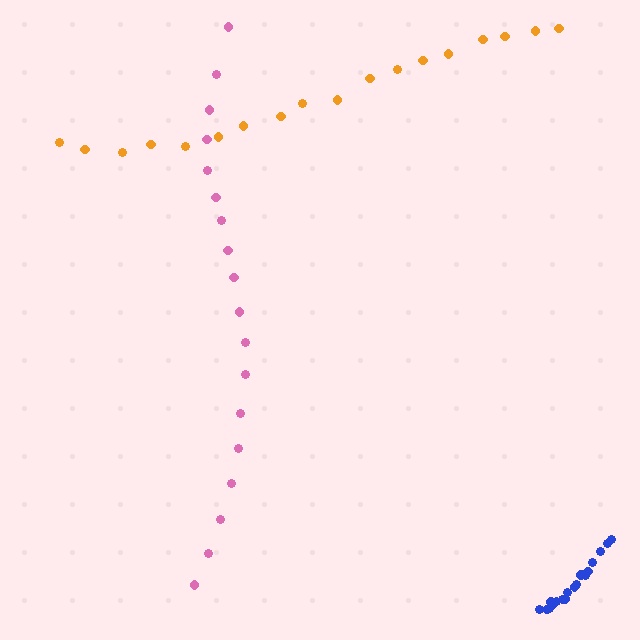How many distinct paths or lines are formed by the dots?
There are 3 distinct paths.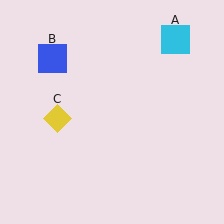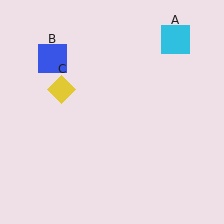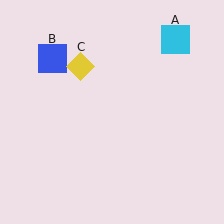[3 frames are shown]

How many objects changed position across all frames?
1 object changed position: yellow diamond (object C).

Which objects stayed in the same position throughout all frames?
Cyan square (object A) and blue square (object B) remained stationary.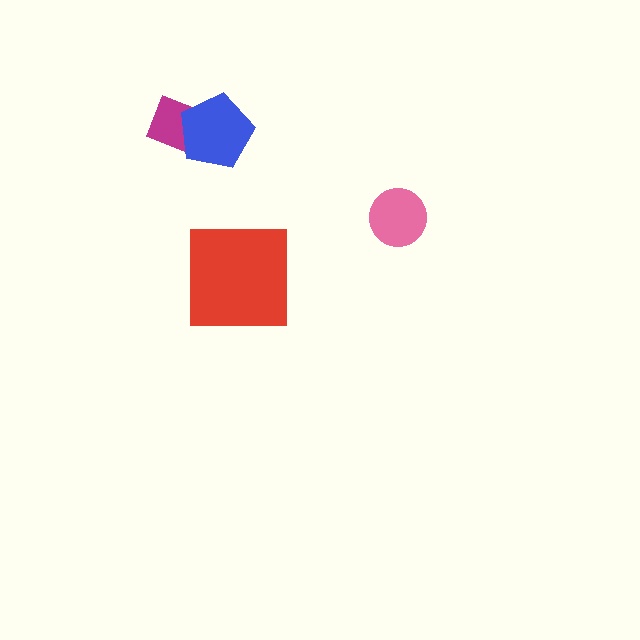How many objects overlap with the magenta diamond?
1 object overlaps with the magenta diamond.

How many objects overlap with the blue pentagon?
1 object overlaps with the blue pentagon.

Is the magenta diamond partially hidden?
Yes, it is partially covered by another shape.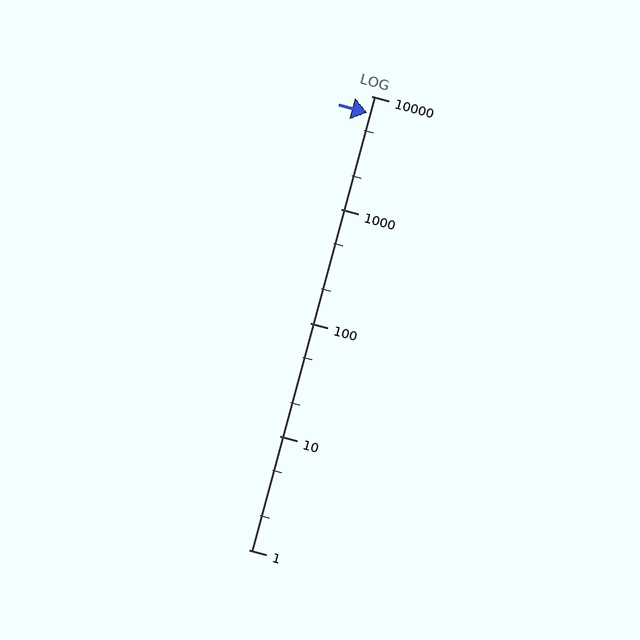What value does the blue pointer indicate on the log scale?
The pointer indicates approximately 7100.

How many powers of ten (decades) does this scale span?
The scale spans 4 decades, from 1 to 10000.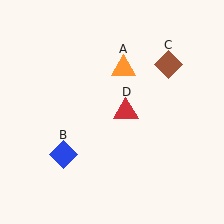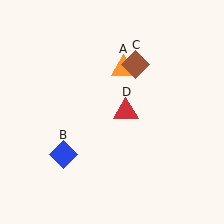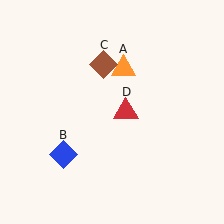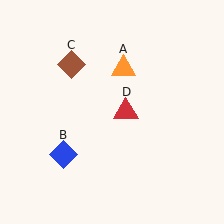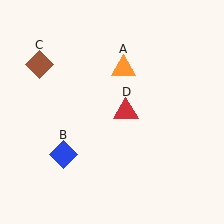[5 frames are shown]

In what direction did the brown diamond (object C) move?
The brown diamond (object C) moved left.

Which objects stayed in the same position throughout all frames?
Orange triangle (object A) and blue diamond (object B) and red triangle (object D) remained stationary.